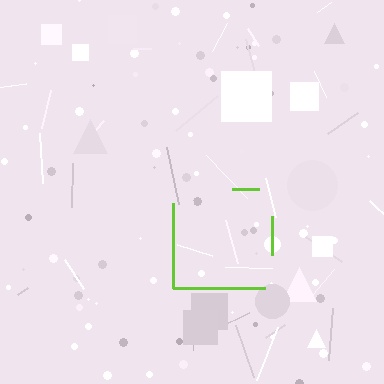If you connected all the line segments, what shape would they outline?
They would outline a square.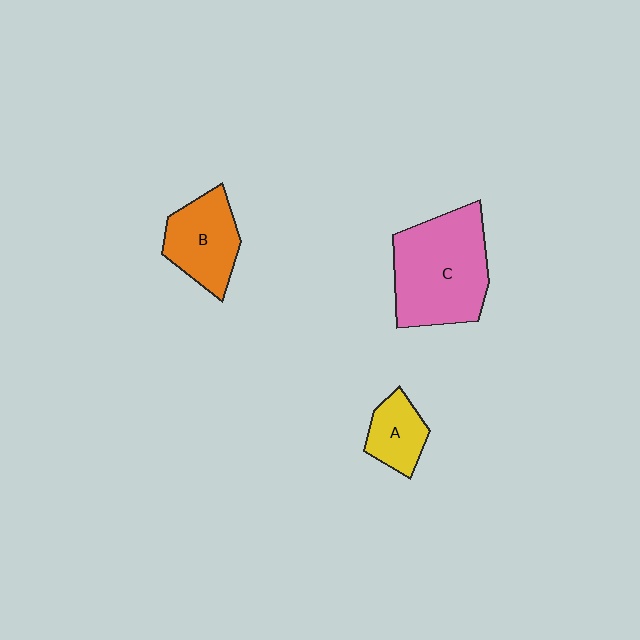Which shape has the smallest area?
Shape A (yellow).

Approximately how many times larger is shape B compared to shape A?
Approximately 1.6 times.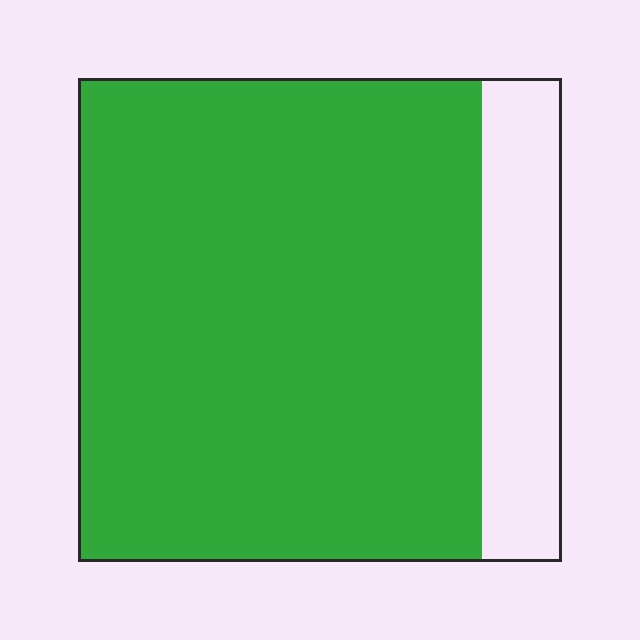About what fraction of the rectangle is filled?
About five sixths (5/6).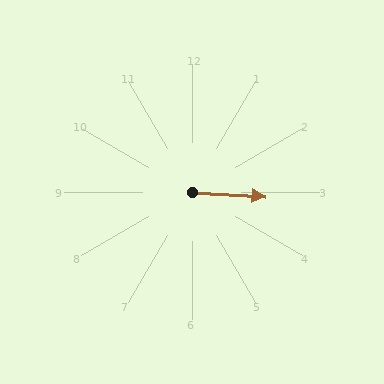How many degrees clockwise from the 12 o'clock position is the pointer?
Approximately 93 degrees.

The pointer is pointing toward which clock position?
Roughly 3 o'clock.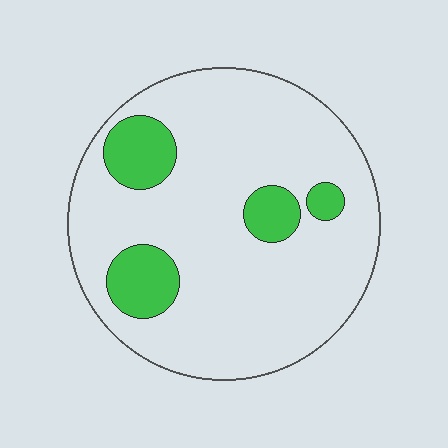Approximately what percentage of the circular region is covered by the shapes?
Approximately 15%.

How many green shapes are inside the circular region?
4.